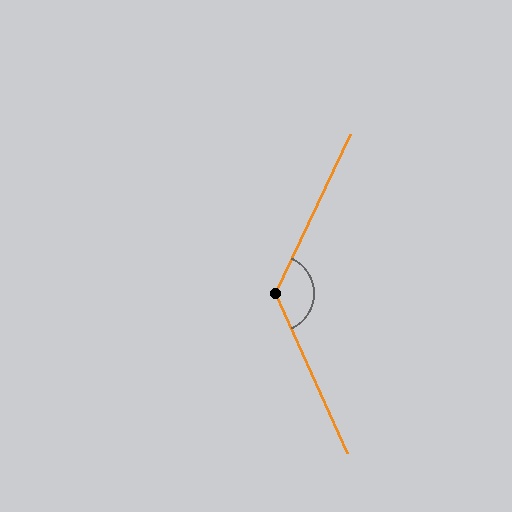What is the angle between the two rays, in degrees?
Approximately 130 degrees.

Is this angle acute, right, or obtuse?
It is obtuse.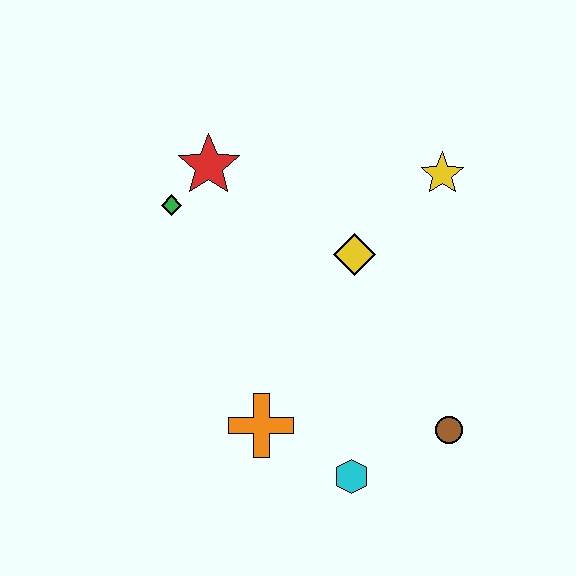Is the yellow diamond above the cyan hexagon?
Yes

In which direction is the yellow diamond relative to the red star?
The yellow diamond is to the right of the red star.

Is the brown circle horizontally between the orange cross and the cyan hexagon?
No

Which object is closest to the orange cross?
The cyan hexagon is closest to the orange cross.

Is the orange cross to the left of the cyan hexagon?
Yes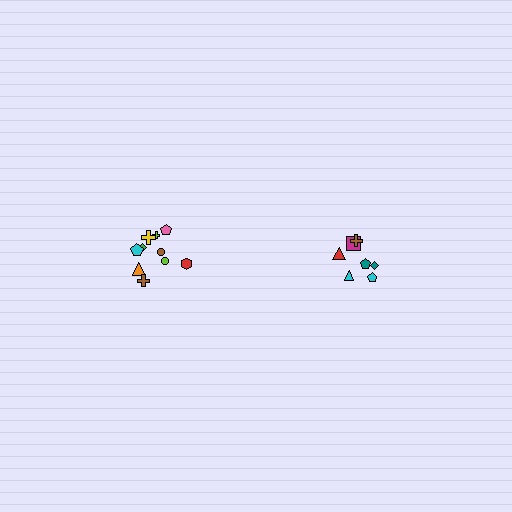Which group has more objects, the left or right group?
The left group.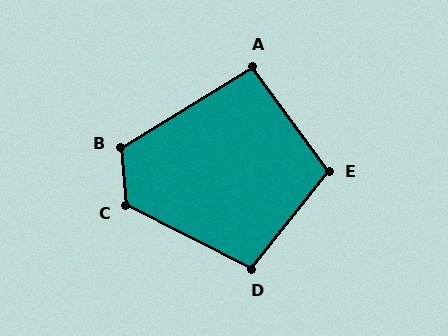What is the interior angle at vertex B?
Approximately 117 degrees (obtuse).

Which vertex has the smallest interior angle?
A, at approximately 95 degrees.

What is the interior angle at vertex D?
Approximately 101 degrees (obtuse).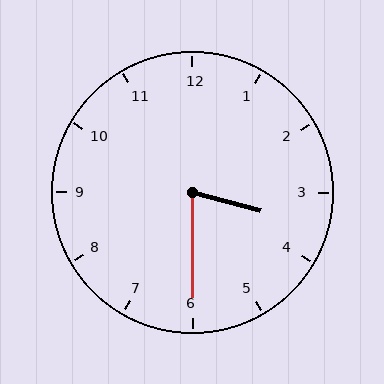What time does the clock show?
3:30.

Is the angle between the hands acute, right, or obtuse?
It is acute.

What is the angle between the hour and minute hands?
Approximately 75 degrees.